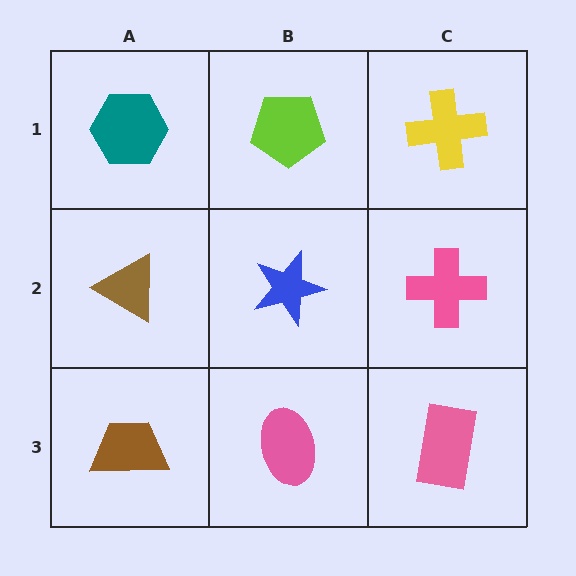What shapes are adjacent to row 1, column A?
A brown triangle (row 2, column A), a lime pentagon (row 1, column B).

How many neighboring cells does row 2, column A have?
3.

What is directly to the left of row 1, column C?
A lime pentagon.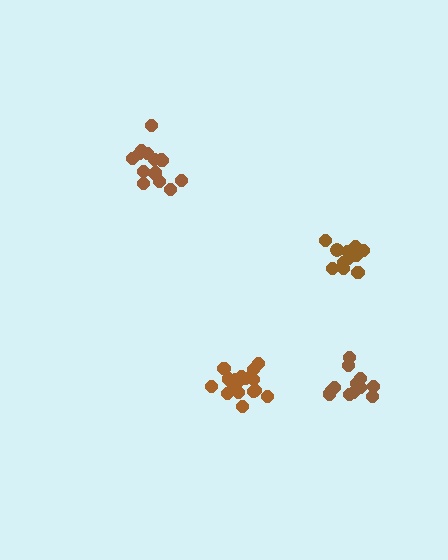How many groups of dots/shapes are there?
There are 4 groups.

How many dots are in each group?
Group 1: 13 dots, Group 2: 11 dots, Group 3: 17 dots, Group 4: 15 dots (56 total).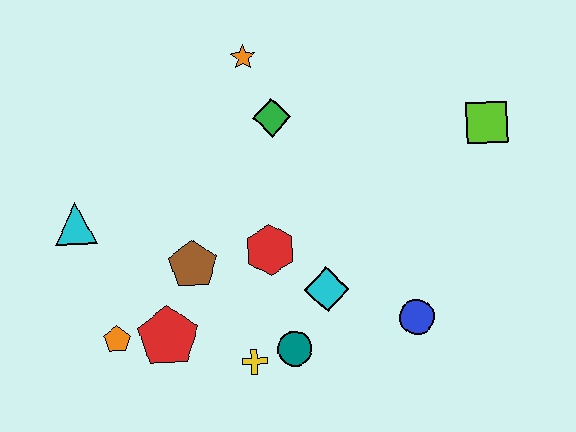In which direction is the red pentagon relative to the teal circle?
The red pentagon is to the left of the teal circle.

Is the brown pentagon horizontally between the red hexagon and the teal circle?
No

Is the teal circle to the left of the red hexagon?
No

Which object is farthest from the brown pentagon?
The lime square is farthest from the brown pentagon.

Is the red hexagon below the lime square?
Yes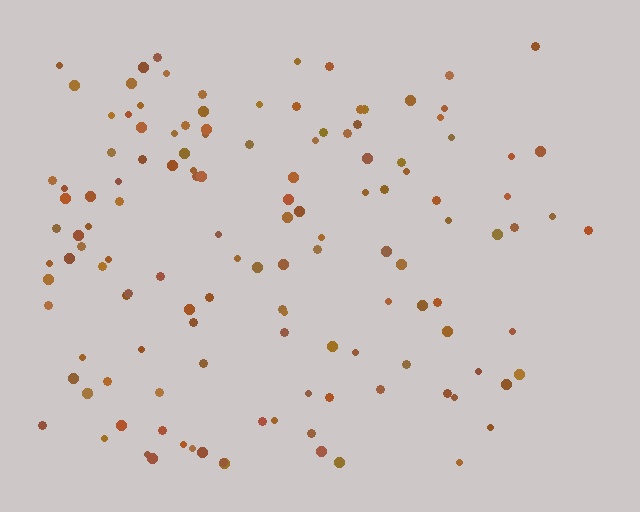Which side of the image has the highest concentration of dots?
The left.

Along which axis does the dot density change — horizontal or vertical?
Horizontal.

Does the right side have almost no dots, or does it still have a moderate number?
Still a moderate number, just noticeably fewer than the left.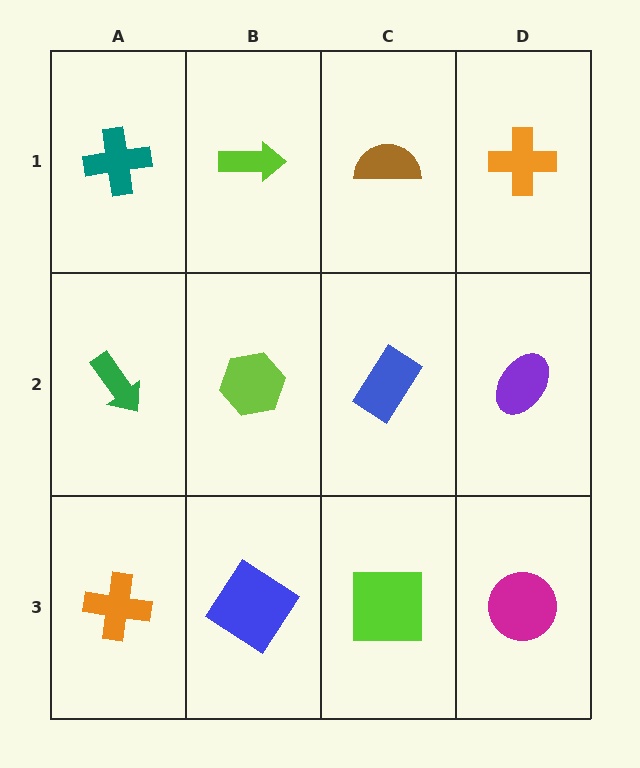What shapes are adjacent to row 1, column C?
A blue rectangle (row 2, column C), a lime arrow (row 1, column B), an orange cross (row 1, column D).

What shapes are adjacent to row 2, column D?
An orange cross (row 1, column D), a magenta circle (row 3, column D), a blue rectangle (row 2, column C).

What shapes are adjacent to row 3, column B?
A lime hexagon (row 2, column B), an orange cross (row 3, column A), a lime square (row 3, column C).